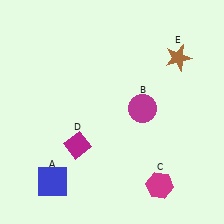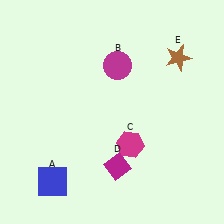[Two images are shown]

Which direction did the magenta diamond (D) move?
The magenta diamond (D) moved right.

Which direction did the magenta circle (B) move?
The magenta circle (B) moved up.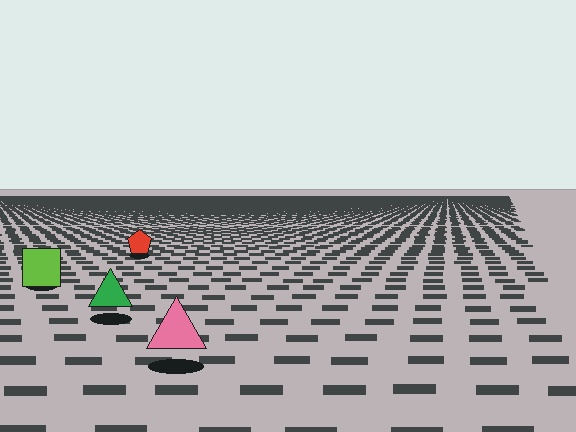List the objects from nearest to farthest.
From nearest to farthest: the pink triangle, the green triangle, the lime square, the red pentagon.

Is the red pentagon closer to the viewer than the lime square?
No. The lime square is closer — you can tell from the texture gradient: the ground texture is coarser near it.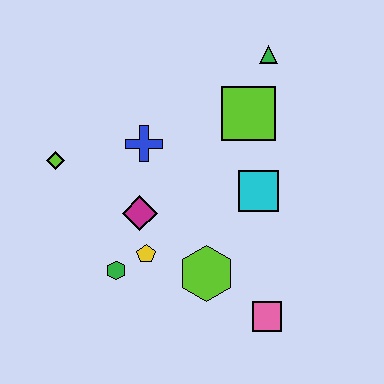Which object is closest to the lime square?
The green triangle is closest to the lime square.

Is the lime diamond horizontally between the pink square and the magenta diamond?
No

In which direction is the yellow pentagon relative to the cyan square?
The yellow pentagon is to the left of the cyan square.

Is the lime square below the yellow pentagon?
No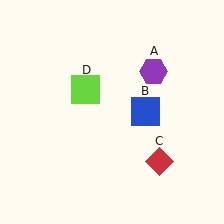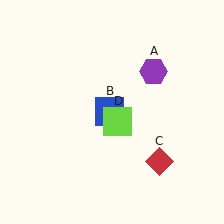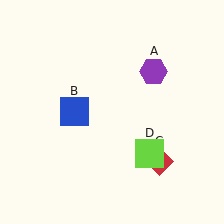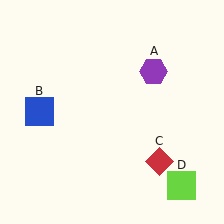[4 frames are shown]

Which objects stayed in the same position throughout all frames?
Purple hexagon (object A) and red diamond (object C) remained stationary.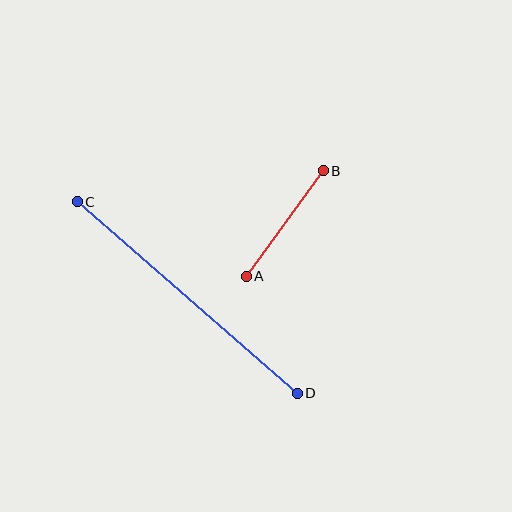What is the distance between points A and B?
The distance is approximately 130 pixels.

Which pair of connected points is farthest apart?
Points C and D are farthest apart.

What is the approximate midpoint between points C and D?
The midpoint is at approximately (187, 297) pixels.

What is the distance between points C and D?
The distance is approximately 292 pixels.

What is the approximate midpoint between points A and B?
The midpoint is at approximately (285, 224) pixels.